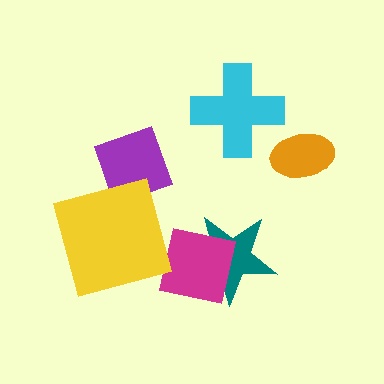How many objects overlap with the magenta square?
1 object overlaps with the magenta square.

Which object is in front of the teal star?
The magenta square is in front of the teal star.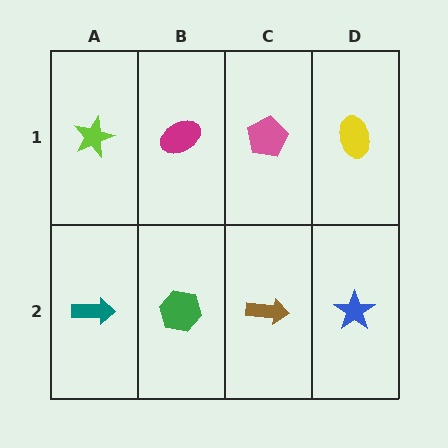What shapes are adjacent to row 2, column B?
A magenta ellipse (row 1, column B), a teal arrow (row 2, column A), a brown arrow (row 2, column C).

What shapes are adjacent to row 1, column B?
A green hexagon (row 2, column B), a lime star (row 1, column A), a pink pentagon (row 1, column C).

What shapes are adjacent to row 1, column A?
A teal arrow (row 2, column A), a magenta ellipse (row 1, column B).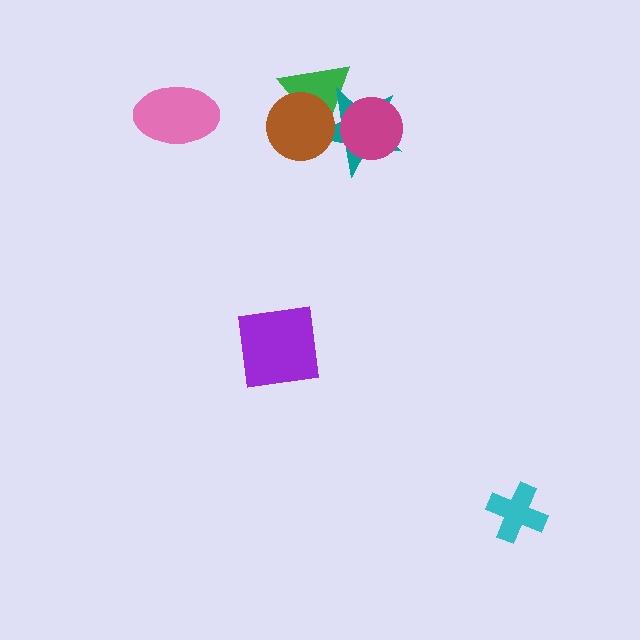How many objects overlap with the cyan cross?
0 objects overlap with the cyan cross.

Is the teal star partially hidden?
Yes, it is partially covered by another shape.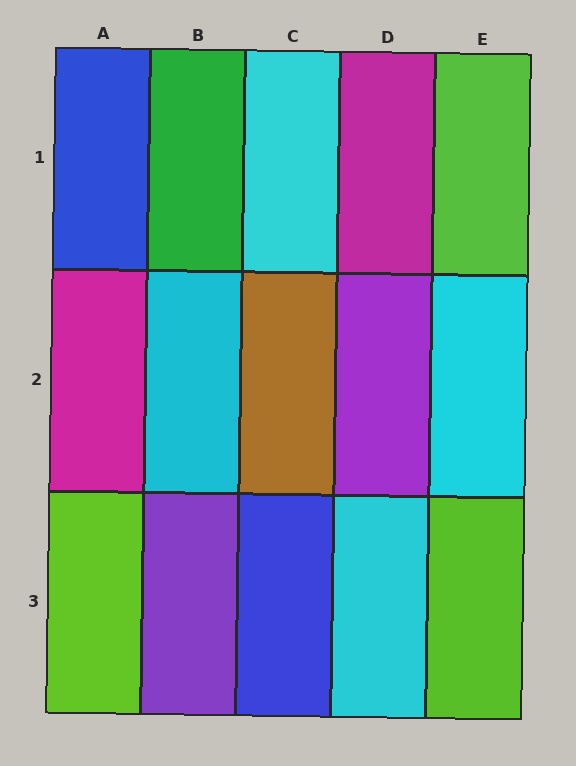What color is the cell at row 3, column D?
Cyan.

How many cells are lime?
3 cells are lime.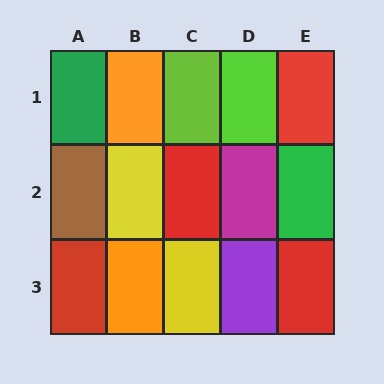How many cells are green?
2 cells are green.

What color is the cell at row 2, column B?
Yellow.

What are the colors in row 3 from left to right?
Red, orange, yellow, purple, red.